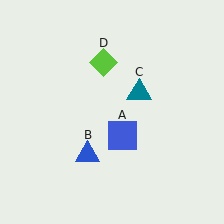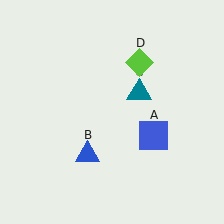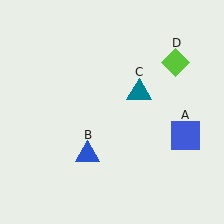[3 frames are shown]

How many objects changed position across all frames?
2 objects changed position: blue square (object A), lime diamond (object D).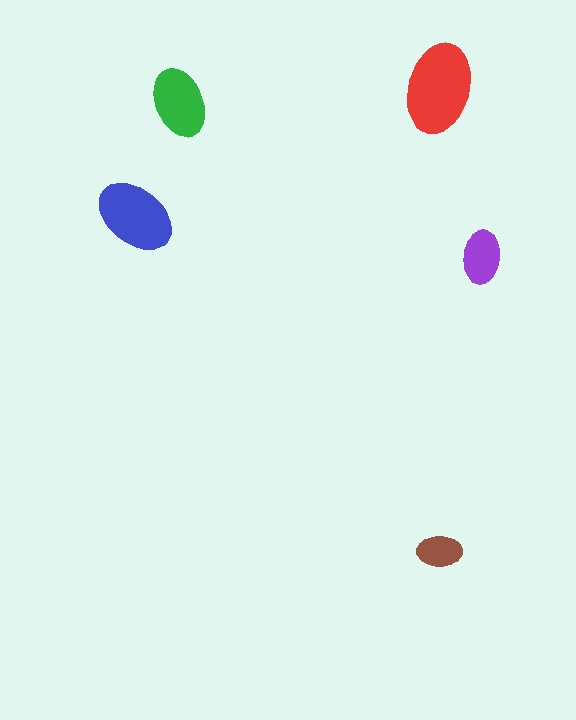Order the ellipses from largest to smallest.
the red one, the blue one, the green one, the purple one, the brown one.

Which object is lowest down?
The brown ellipse is bottommost.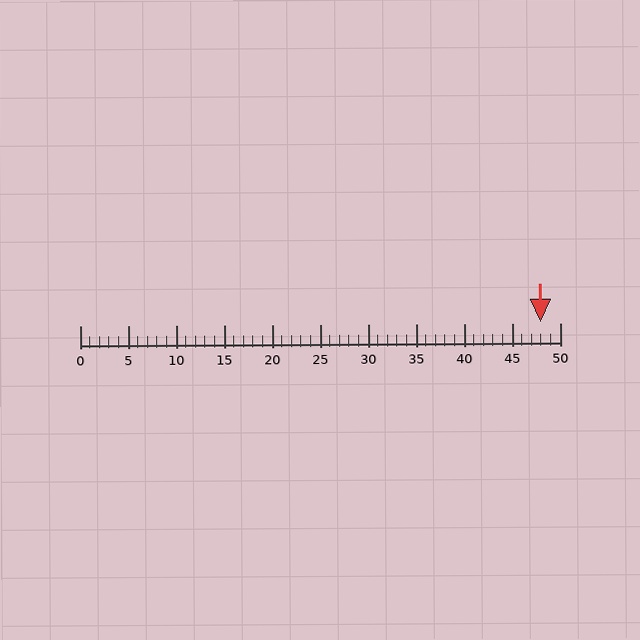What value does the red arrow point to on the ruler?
The red arrow points to approximately 48.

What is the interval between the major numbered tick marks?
The major tick marks are spaced 5 units apart.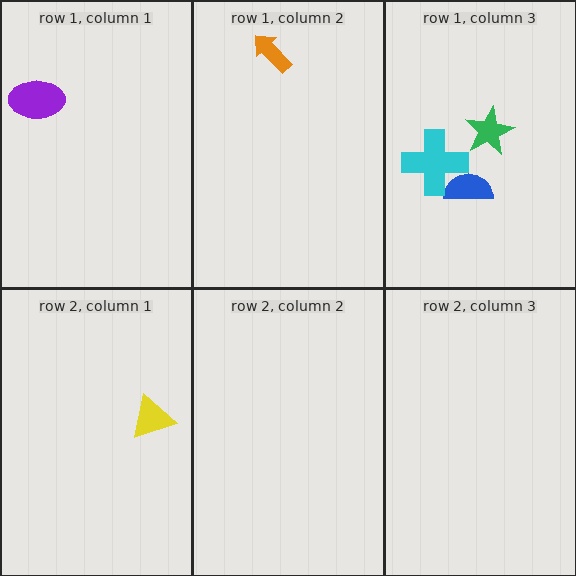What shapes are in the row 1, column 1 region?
The purple ellipse.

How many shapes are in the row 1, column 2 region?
1.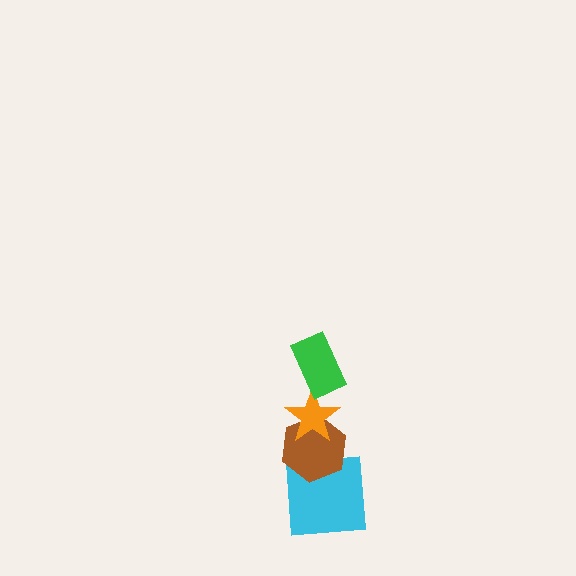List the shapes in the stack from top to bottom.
From top to bottom: the green rectangle, the orange star, the brown hexagon, the cyan square.